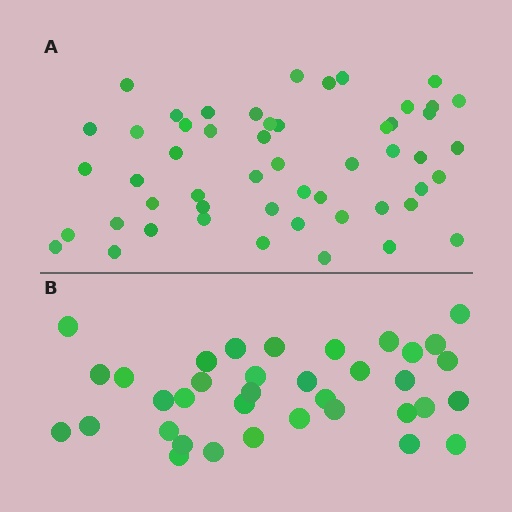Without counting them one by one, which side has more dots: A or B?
Region A (the top region) has more dots.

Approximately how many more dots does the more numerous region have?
Region A has approximately 15 more dots than region B.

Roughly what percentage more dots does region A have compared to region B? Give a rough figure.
About 45% more.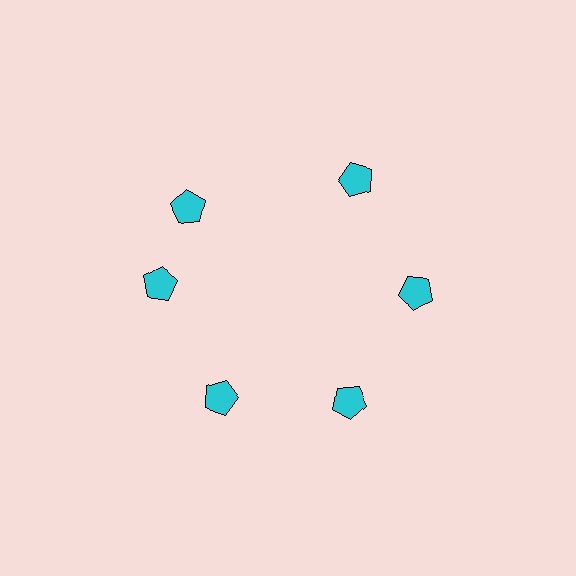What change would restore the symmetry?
The symmetry would be restored by rotating it back into even spacing with its neighbors so that all 6 pentagons sit at equal angles and equal distance from the center.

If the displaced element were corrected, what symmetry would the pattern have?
It would have 6-fold rotational symmetry — the pattern would map onto itself every 60 degrees.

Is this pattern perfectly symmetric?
No. The 6 cyan pentagons are arranged in a ring, but one element near the 11 o'clock position is rotated out of alignment along the ring, breaking the 6-fold rotational symmetry.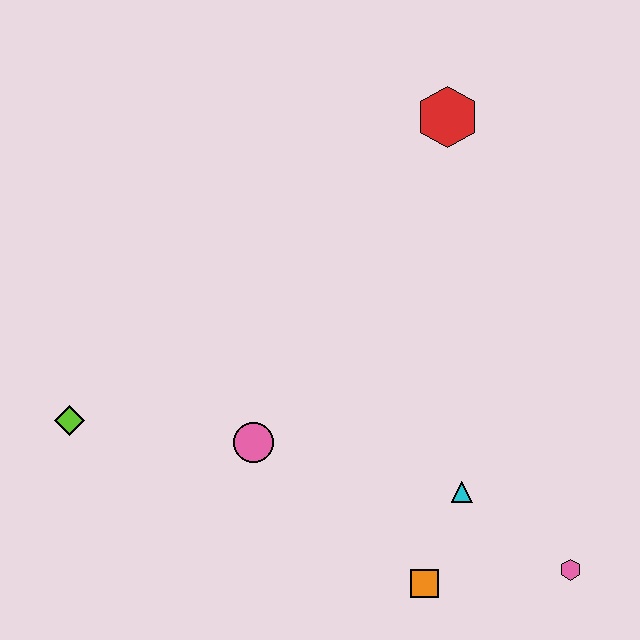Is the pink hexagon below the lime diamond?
Yes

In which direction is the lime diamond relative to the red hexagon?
The lime diamond is to the left of the red hexagon.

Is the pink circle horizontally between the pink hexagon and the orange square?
No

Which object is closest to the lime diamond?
The pink circle is closest to the lime diamond.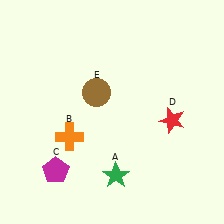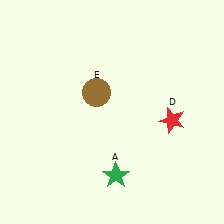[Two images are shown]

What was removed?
The orange cross (B), the magenta pentagon (C) were removed in Image 2.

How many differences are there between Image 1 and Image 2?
There are 2 differences between the two images.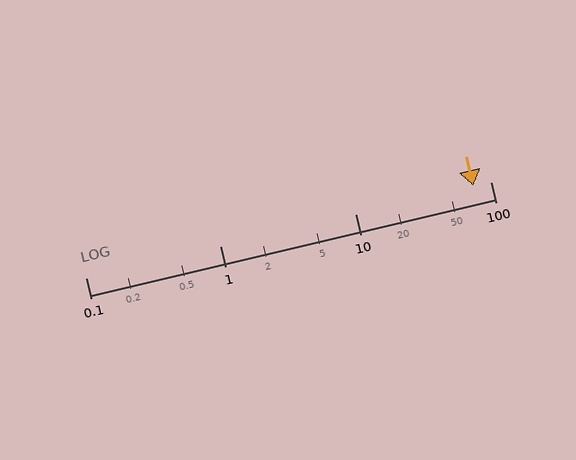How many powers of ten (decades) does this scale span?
The scale spans 3 decades, from 0.1 to 100.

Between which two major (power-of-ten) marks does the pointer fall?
The pointer is between 10 and 100.